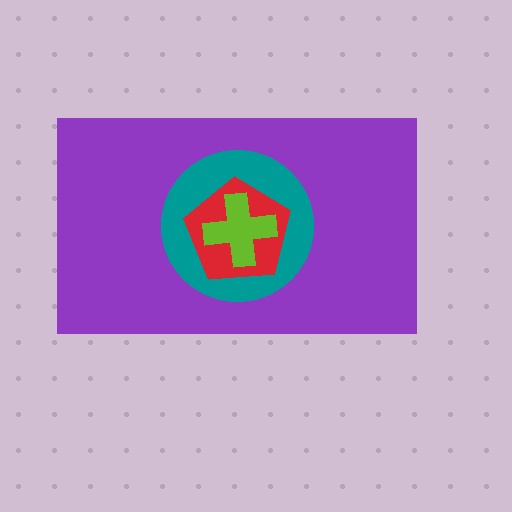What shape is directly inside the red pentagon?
The lime cross.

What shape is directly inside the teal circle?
The red pentagon.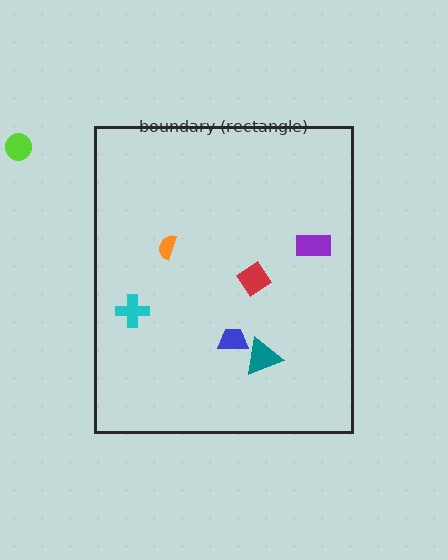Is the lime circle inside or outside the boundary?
Outside.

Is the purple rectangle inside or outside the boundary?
Inside.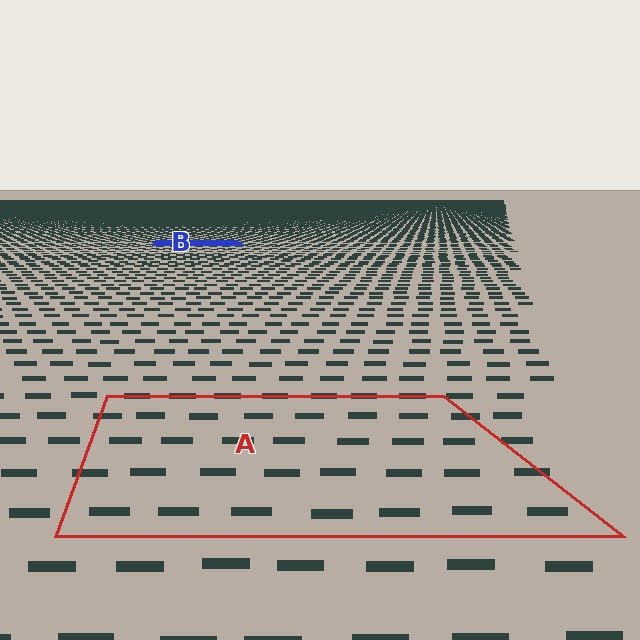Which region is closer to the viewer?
Region A is closer. The texture elements there are larger and more spread out.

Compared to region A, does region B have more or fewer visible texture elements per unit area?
Region B has more texture elements per unit area — they are packed more densely because it is farther away.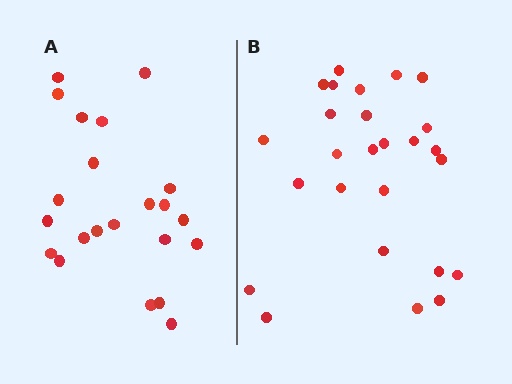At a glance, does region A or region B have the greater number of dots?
Region B (the right region) has more dots.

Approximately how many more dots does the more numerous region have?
Region B has about 4 more dots than region A.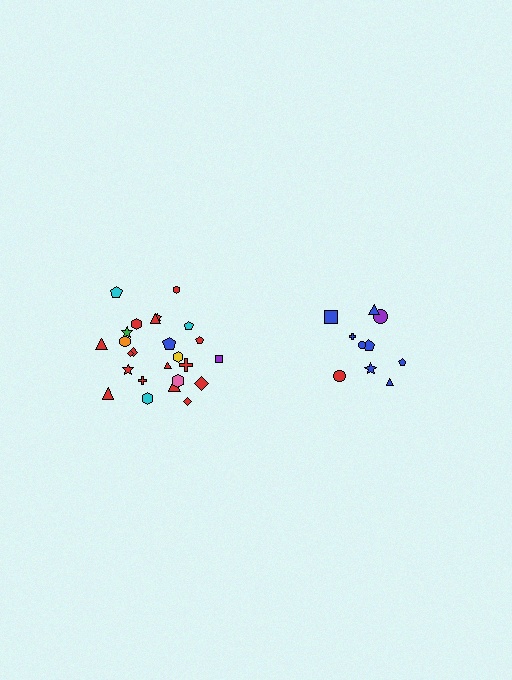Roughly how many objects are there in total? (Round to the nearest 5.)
Roughly 35 objects in total.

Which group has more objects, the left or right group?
The left group.